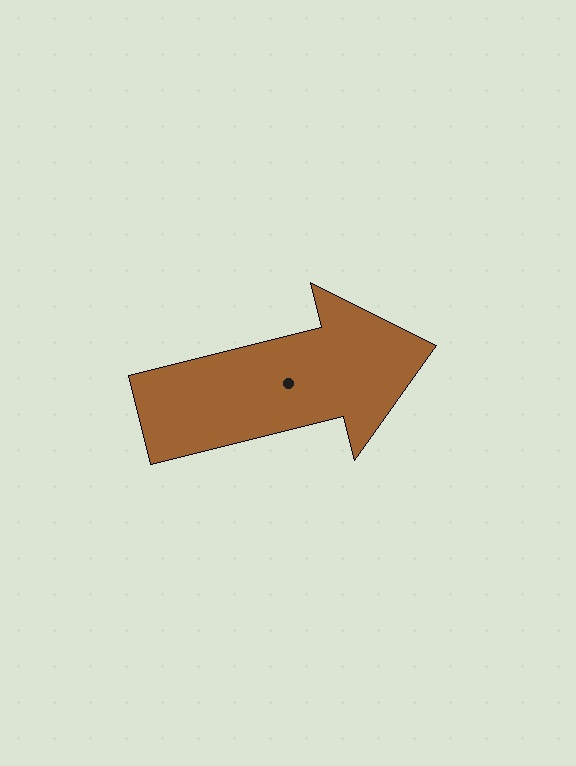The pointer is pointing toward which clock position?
Roughly 3 o'clock.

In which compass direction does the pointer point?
East.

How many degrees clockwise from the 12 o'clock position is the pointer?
Approximately 76 degrees.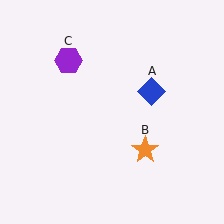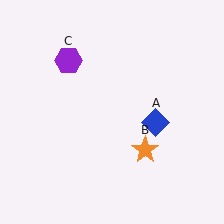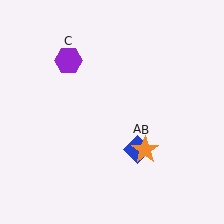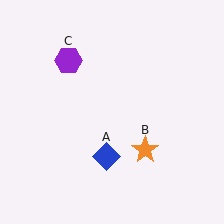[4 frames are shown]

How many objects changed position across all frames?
1 object changed position: blue diamond (object A).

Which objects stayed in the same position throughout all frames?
Orange star (object B) and purple hexagon (object C) remained stationary.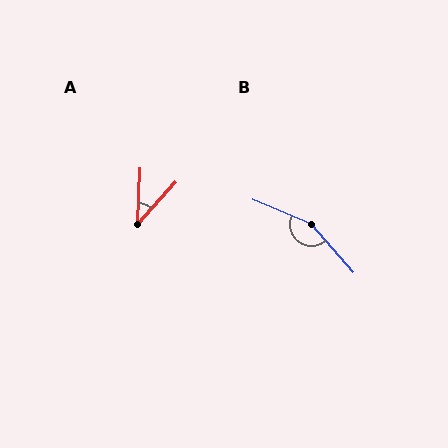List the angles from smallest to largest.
A (39°), B (153°).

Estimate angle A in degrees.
Approximately 39 degrees.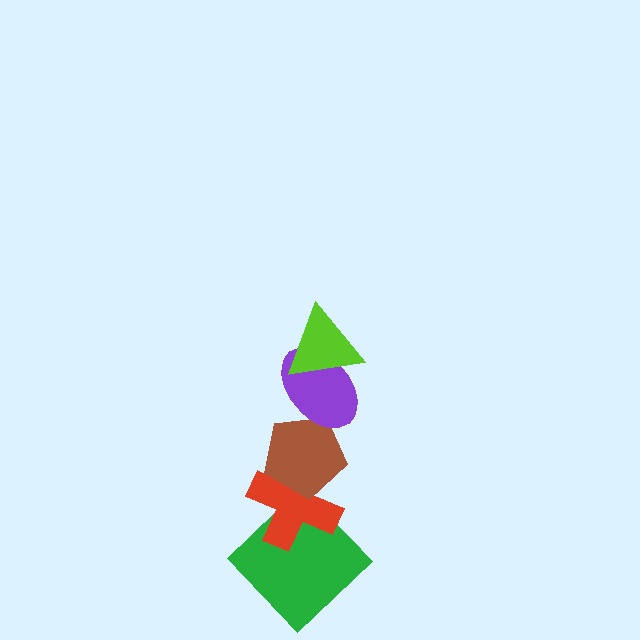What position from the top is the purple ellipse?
The purple ellipse is 2nd from the top.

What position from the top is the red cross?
The red cross is 4th from the top.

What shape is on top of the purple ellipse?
The lime triangle is on top of the purple ellipse.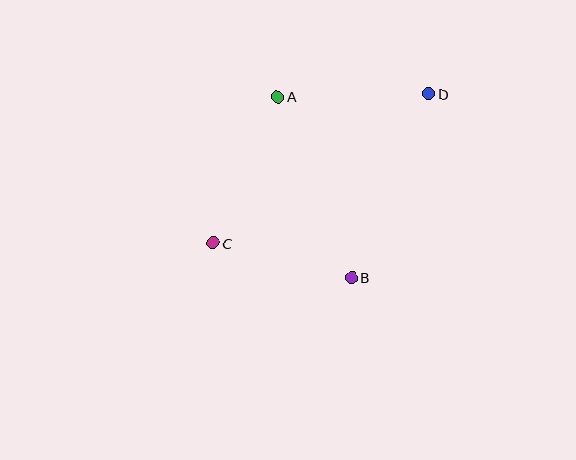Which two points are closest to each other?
Points B and C are closest to each other.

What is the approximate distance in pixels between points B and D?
The distance between B and D is approximately 199 pixels.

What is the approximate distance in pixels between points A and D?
The distance between A and D is approximately 151 pixels.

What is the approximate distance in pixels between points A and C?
The distance between A and C is approximately 160 pixels.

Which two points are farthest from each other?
Points C and D are farthest from each other.